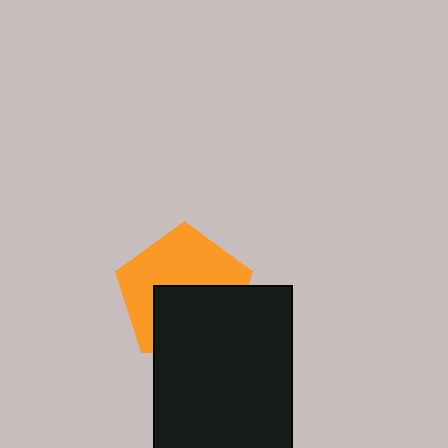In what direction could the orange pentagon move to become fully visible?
The orange pentagon could move up. That would shift it out from behind the black rectangle entirely.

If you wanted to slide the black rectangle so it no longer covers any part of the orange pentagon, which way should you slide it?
Slide it down — that is the most direct way to separate the two shapes.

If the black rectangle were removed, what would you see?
You would see the complete orange pentagon.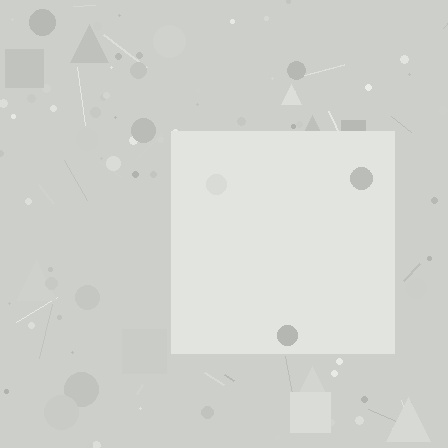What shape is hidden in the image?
A square is hidden in the image.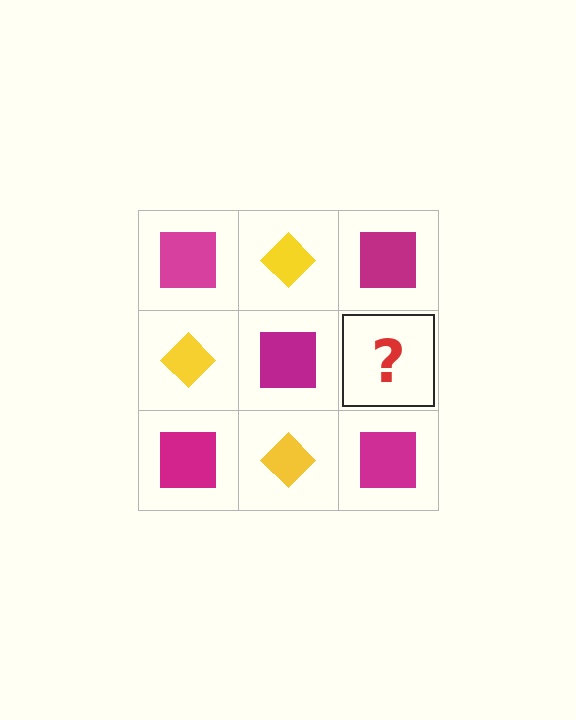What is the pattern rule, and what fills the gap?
The rule is that it alternates magenta square and yellow diamond in a checkerboard pattern. The gap should be filled with a yellow diamond.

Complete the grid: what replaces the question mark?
The question mark should be replaced with a yellow diamond.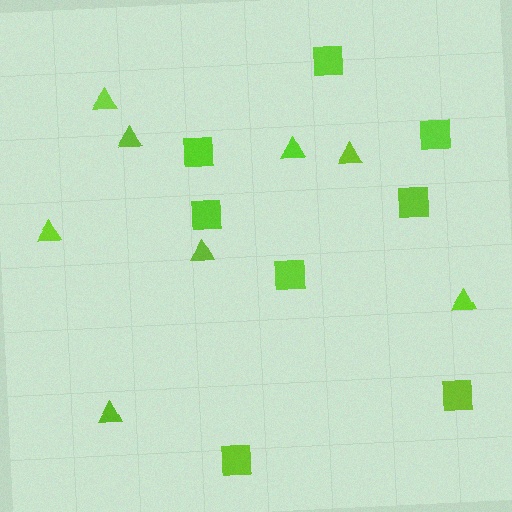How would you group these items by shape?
There are 2 groups: one group of squares (8) and one group of triangles (8).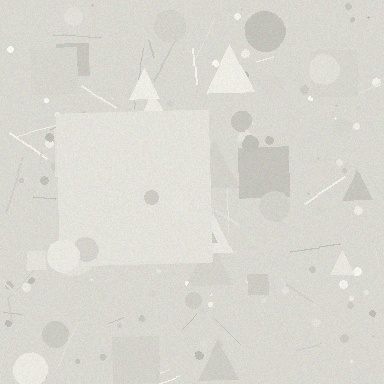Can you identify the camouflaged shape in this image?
The camouflaged shape is a square.